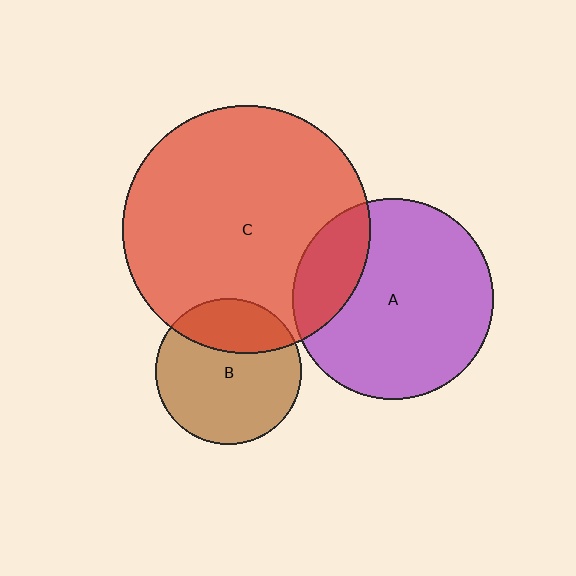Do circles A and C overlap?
Yes.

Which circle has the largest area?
Circle C (red).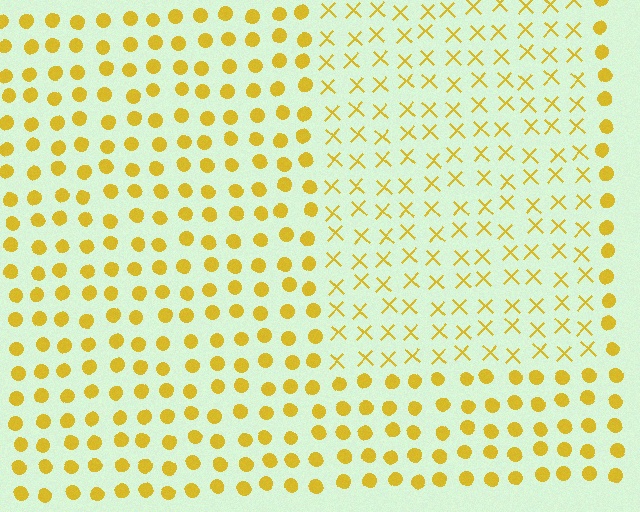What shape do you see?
I see a rectangle.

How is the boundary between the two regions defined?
The boundary is defined by a change in element shape: X marks inside vs. circles outside. All elements share the same color and spacing.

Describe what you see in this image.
The image is filled with small yellow elements arranged in a uniform grid. A rectangle-shaped region contains X marks, while the surrounding area contains circles. The boundary is defined purely by the change in element shape.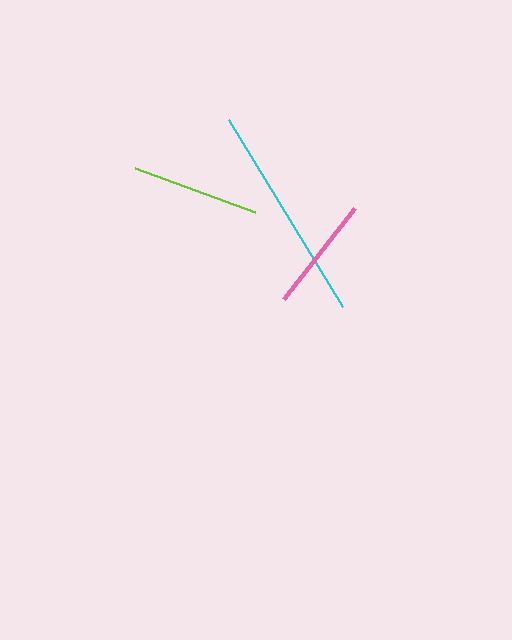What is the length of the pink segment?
The pink segment is approximately 115 pixels long.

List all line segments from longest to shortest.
From longest to shortest: cyan, lime, pink.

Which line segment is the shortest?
The pink line is the shortest at approximately 115 pixels.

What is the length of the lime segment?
The lime segment is approximately 128 pixels long.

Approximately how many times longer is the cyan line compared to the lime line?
The cyan line is approximately 1.7 times the length of the lime line.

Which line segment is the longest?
The cyan line is the longest at approximately 219 pixels.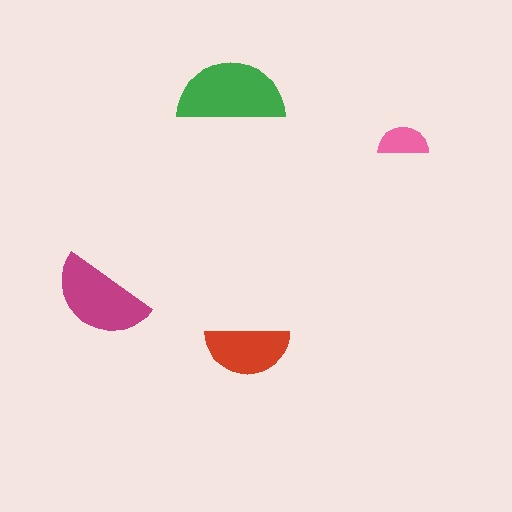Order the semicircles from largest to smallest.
the green one, the magenta one, the red one, the pink one.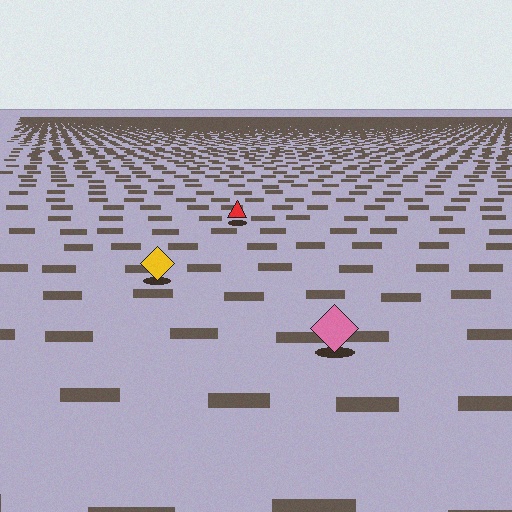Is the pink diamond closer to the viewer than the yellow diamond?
Yes. The pink diamond is closer — you can tell from the texture gradient: the ground texture is coarser near it.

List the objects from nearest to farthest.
From nearest to farthest: the pink diamond, the yellow diamond, the red triangle.